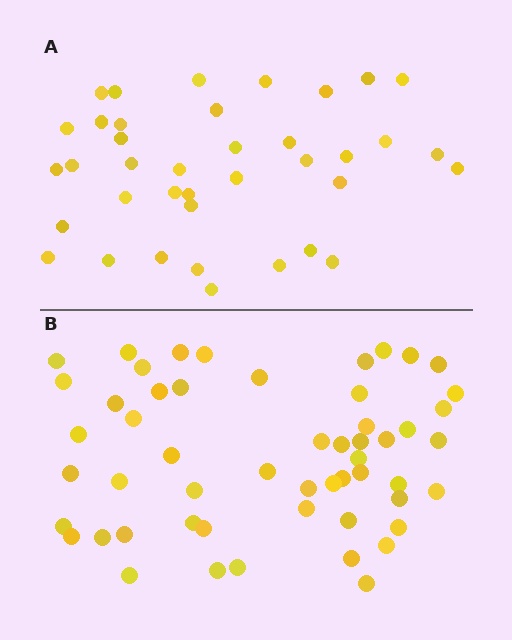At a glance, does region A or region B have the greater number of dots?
Region B (the bottom region) has more dots.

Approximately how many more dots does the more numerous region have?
Region B has approximately 15 more dots than region A.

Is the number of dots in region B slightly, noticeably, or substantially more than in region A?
Region B has noticeably more, but not dramatically so. The ratio is roughly 1.4 to 1.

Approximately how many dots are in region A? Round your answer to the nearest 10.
About 40 dots. (The exact count is 38, which rounds to 40.)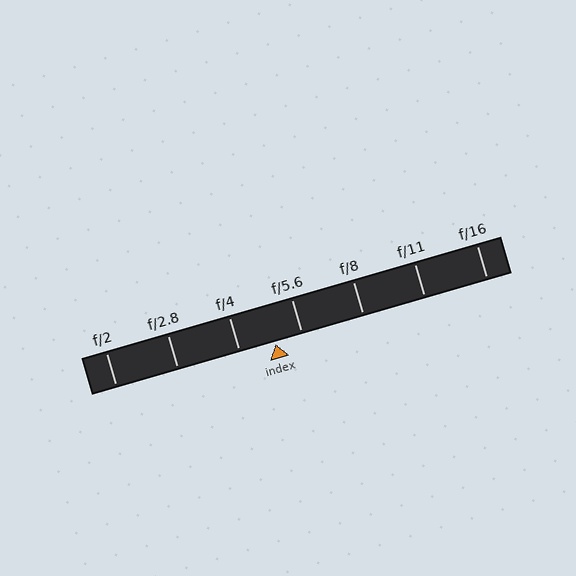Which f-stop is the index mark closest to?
The index mark is closest to f/5.6.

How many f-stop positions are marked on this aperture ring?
There are 7 f-stop positions marked.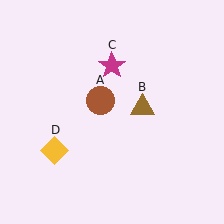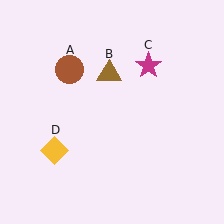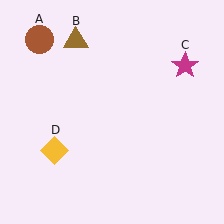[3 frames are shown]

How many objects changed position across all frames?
3 objects changed position: brown circle (object A), brown triangle (object B), magenta star (object C).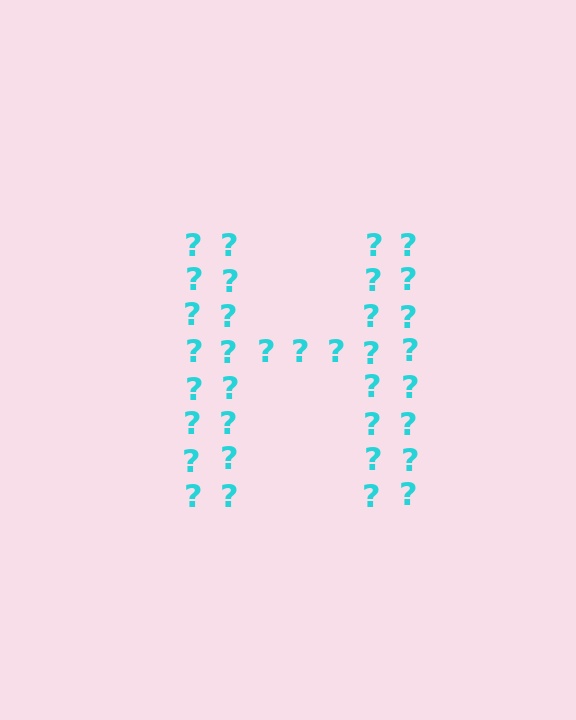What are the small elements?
The small elements are question marks.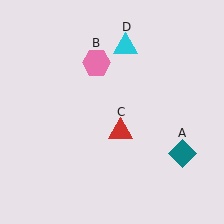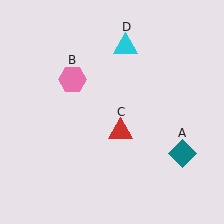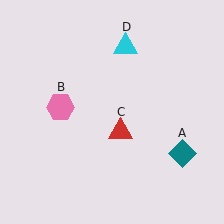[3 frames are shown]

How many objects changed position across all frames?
1 object changed position: pink hexagon (object B).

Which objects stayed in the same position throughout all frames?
Teal diamond (object A) and red triangle (object C) and cyan triangle (object D) remained stationary.